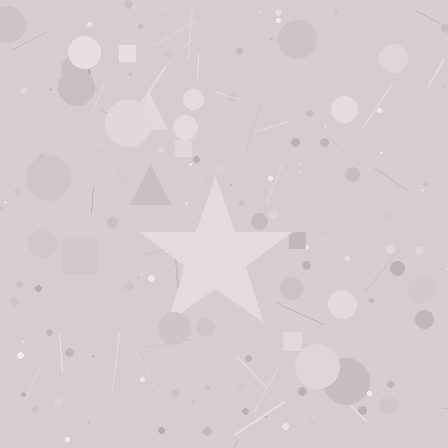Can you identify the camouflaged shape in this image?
The camouflaged shape is a star.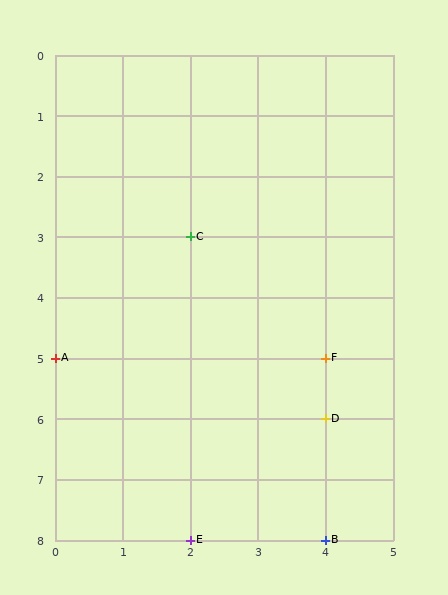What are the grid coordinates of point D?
Point D is at grid coordinates (4, 6).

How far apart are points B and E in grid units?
Points B and E are 2 columns apart.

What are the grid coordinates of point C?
Point C is at grid coordinates (2, 3).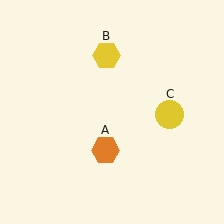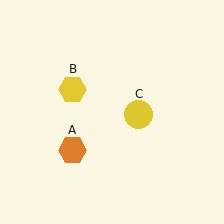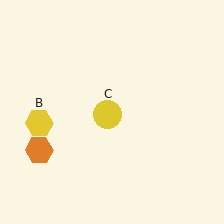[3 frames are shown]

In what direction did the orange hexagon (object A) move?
The orange hexagon (object A) moved left.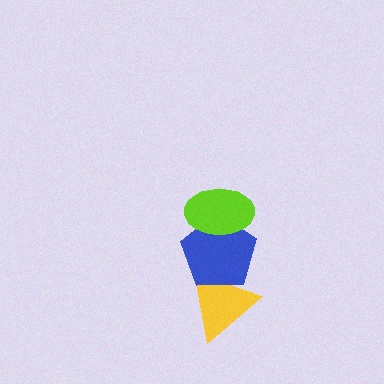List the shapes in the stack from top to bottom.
From top to bottom: the lime ellipse, the blue pentagon, the yellow triangle.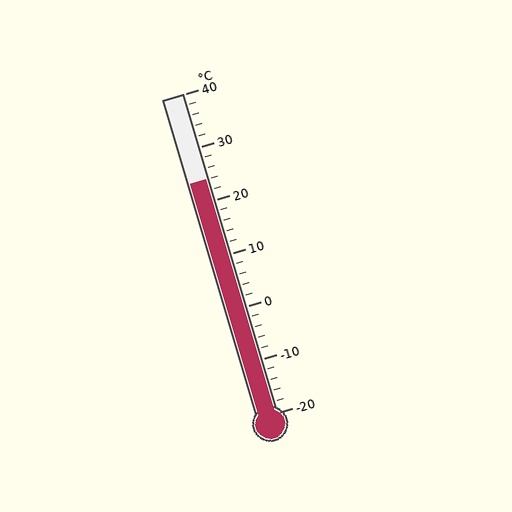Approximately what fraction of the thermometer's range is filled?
The thermometer is filled to approximately 75% of its range.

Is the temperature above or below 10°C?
The temperature is above 10°C.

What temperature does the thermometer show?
The thermometer shows approximately 24°C.